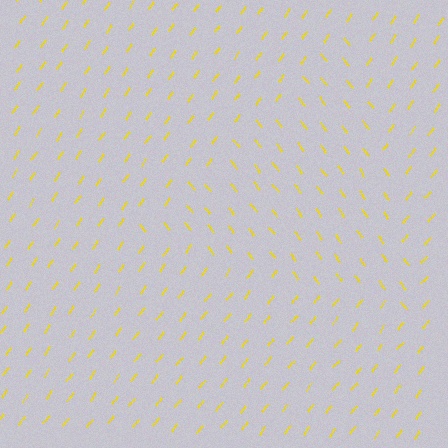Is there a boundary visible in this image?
Yes, there is a texture boundary formed by a change in line orientation.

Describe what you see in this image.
The image is filled with small yellow line segments. A triangle region in the image has lines oriented differently from the surrounding lines, creating a visible texture boundary.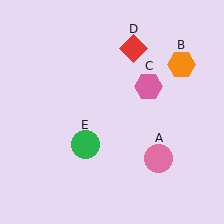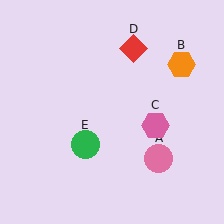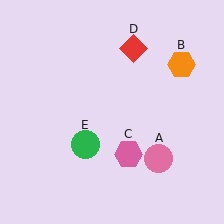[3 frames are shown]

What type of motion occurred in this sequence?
The pink hexagon (object C) rotated clockwise around the center of the scene.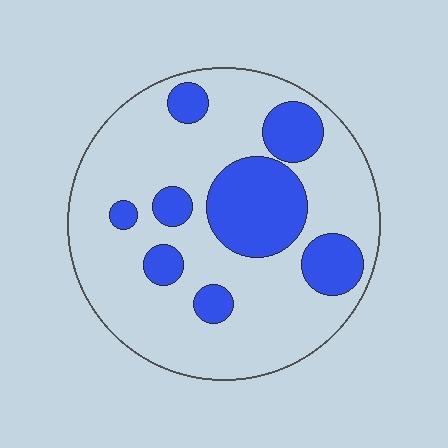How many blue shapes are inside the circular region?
8.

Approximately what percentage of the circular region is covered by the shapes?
Approximately 25%.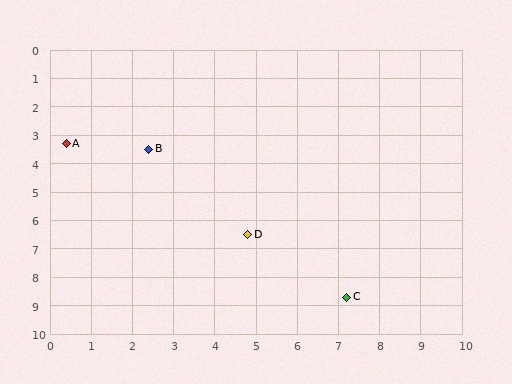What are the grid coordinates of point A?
Point A is at approximately (0.4, 3.3).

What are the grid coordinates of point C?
Point C is at approximately (7.2, 8.7).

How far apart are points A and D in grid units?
Points A and D are about 5.4 grid units apart.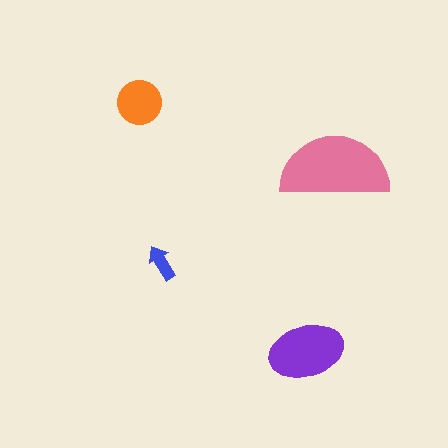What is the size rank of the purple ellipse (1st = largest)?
2nd.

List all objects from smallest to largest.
The blue arrow, the orange circle, the purple ellipse, the pink semicircle.